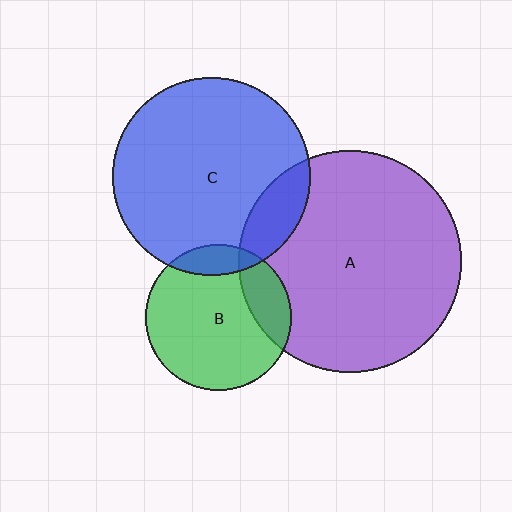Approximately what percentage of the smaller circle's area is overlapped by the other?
Approximately 10%.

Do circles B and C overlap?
Yes.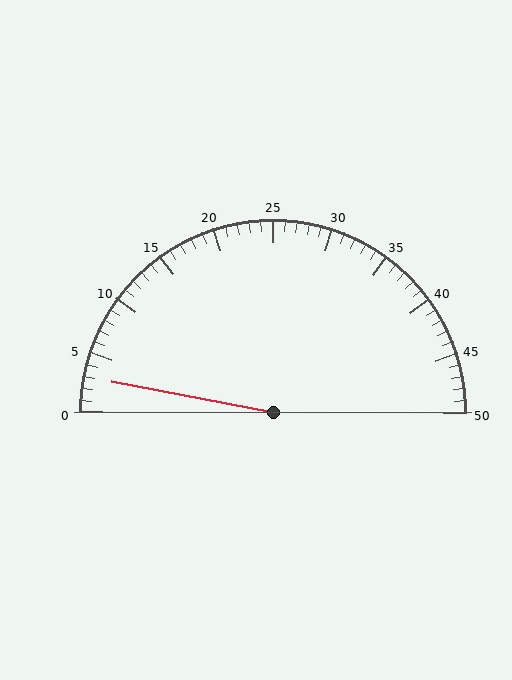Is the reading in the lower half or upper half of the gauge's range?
The reading is in the lower half of the range (0 to 50).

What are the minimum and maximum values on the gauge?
The gauge ranges from 0 to 50.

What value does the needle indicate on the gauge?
The needle indicates approximately 3.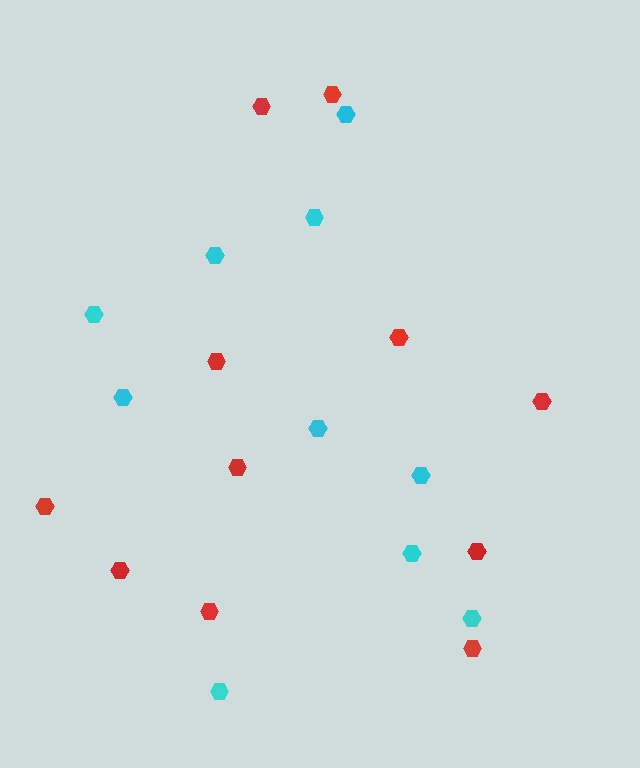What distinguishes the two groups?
There are 2 groups: one group of red hexagons (11) and one group of cyan hexagons (10).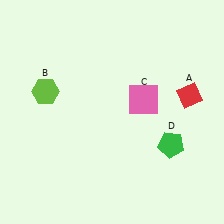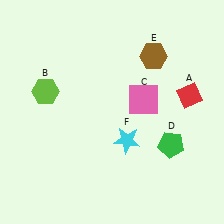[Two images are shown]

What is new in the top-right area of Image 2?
A brown hexagon (E) was added in the top-right area of Image 2.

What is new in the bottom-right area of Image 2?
A cyan star (F) was added in the bottom-right area of Image 2.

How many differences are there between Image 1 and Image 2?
There are 2 differences between the two images.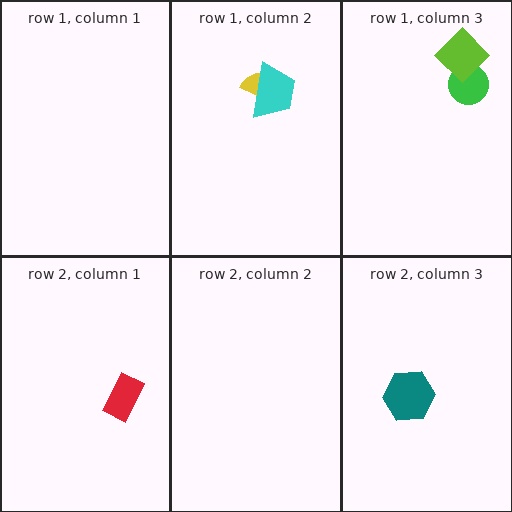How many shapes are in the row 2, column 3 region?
1.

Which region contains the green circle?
The row 1, column 3 region.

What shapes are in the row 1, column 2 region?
The yellow semicircle, the cyan trapezoid.